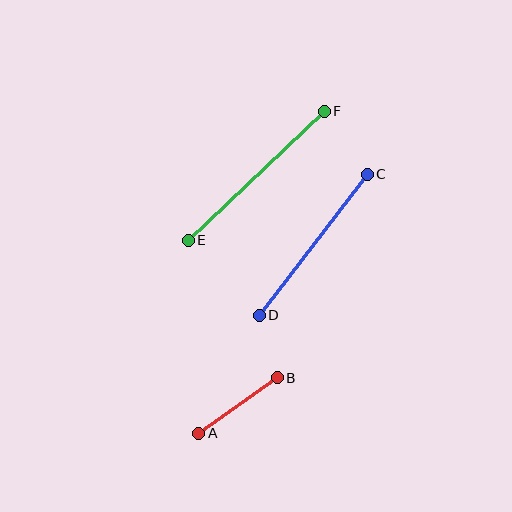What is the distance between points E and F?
The distance is approximately 188 pixels.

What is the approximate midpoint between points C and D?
The midpoint is at approximately (313, 245) pixels.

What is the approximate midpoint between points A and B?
The midpoint is at approximately (238, 406) pixels.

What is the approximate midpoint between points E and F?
The midpoint is at approximately (256, 176) pixels.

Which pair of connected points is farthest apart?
Points E and F are farthest apart.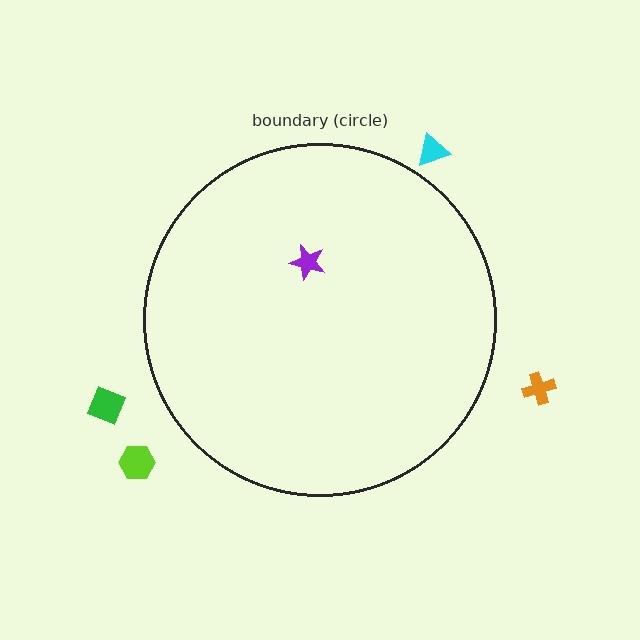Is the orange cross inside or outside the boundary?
Outside.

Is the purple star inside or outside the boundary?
Inside.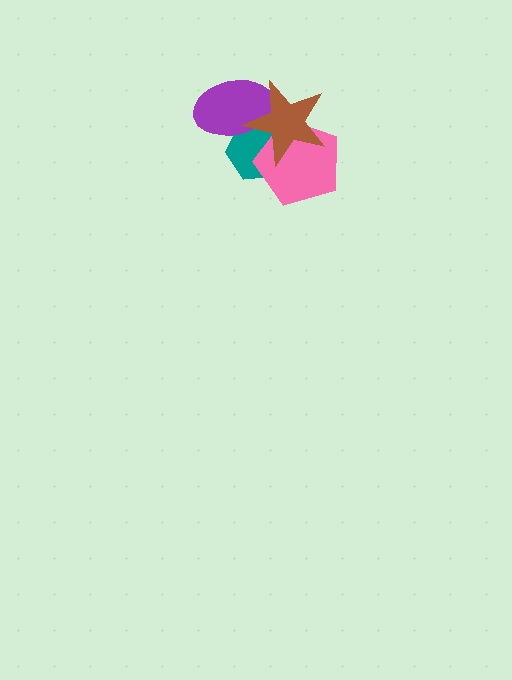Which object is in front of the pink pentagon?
The brown star is in front of the pink pentagon.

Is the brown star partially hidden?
No, no other shape covers it.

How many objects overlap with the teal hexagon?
3 objects overlap with the teal hexagon.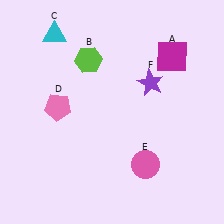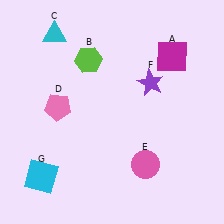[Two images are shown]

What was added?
A cyan square (G) was added in Image 2.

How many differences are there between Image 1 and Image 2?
There is 1 difference between the two images.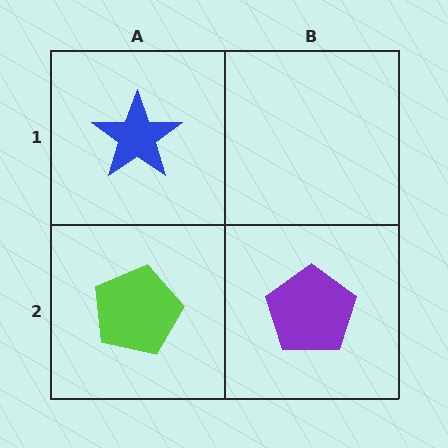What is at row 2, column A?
A lime pentagon.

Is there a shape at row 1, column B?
No, that cell is empty.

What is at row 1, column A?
A blue star.